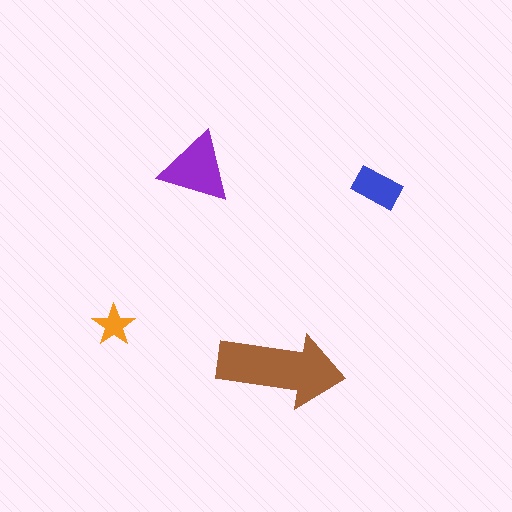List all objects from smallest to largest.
The orange star, the blue rectangle, the purple triangle, the brown arrow.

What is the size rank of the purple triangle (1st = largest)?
2nd.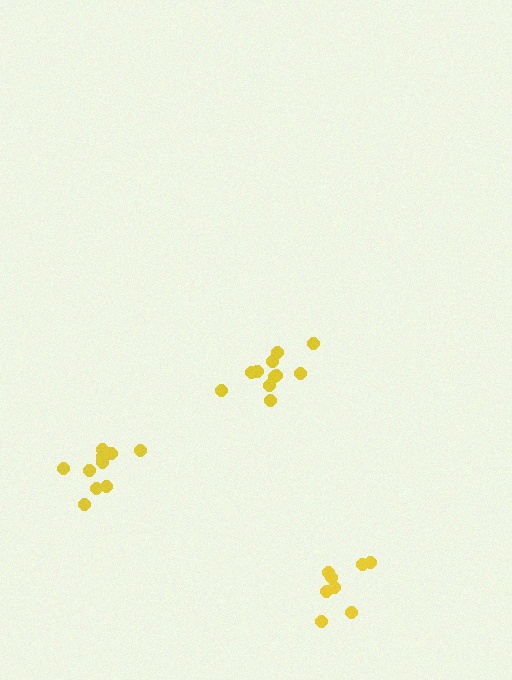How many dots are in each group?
Group 1: 11 dots, Group 2: 11 dots, Group 3: 8 dots (30 total).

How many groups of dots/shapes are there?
There are 3 groups.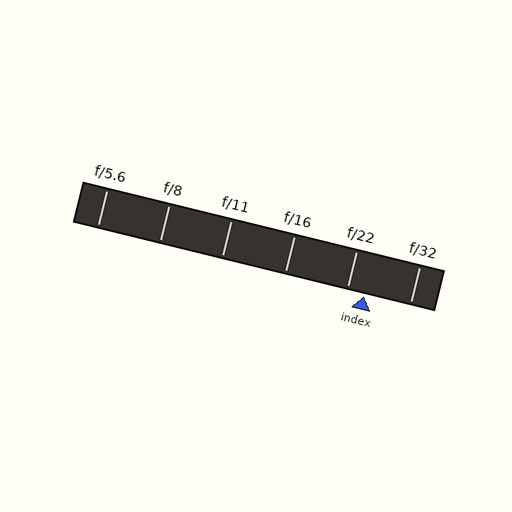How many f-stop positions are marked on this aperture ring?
There are 6 f-stop positions marked.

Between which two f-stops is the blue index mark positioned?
The index mark is between f/22 and f/32.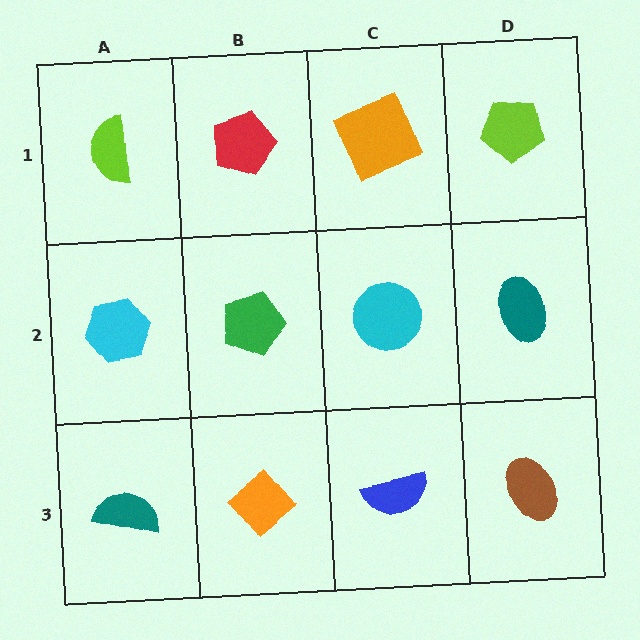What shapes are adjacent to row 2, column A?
A lime semicircle (row 1, column A), a teal semicircle (row 3, column A), a green pentagon (row 2, column B).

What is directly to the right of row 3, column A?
An orange diamond.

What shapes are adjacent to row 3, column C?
A cyan circle (row 2, column C), an orange diamond (row 3, column B), a brown ellipse (row 3, column D).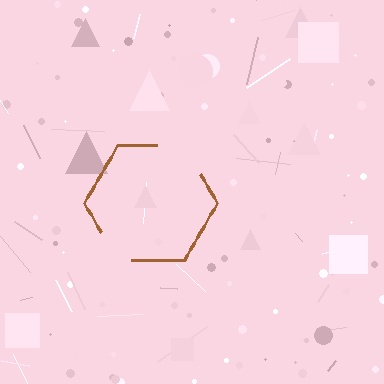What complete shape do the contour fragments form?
The contour fragments form a hexagon.